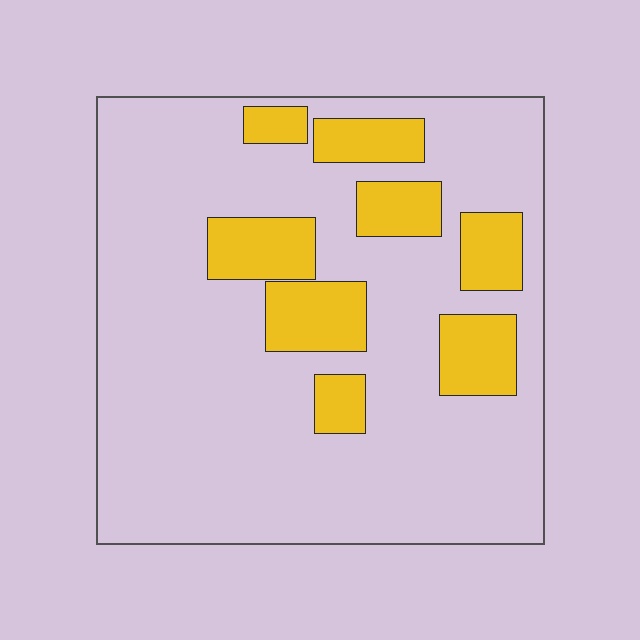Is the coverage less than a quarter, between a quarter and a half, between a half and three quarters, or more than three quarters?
Less than a quarter.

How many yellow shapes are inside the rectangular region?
8.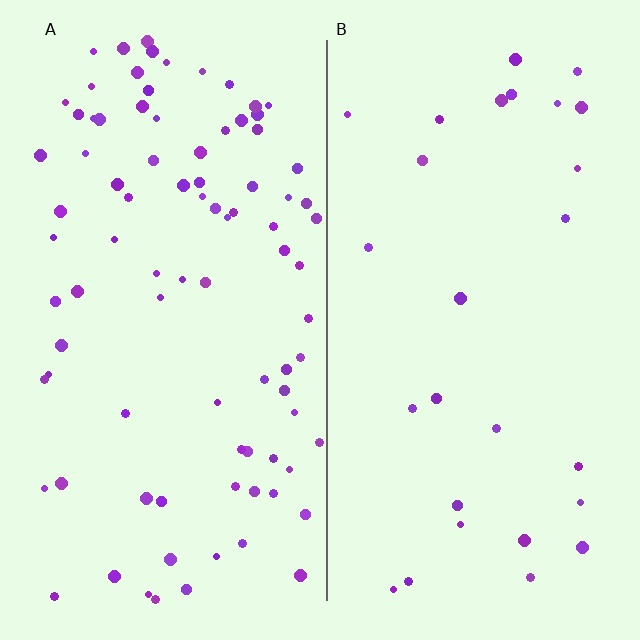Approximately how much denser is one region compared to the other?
Approximately 3.3× — region A over region B.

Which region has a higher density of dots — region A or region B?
A (the left).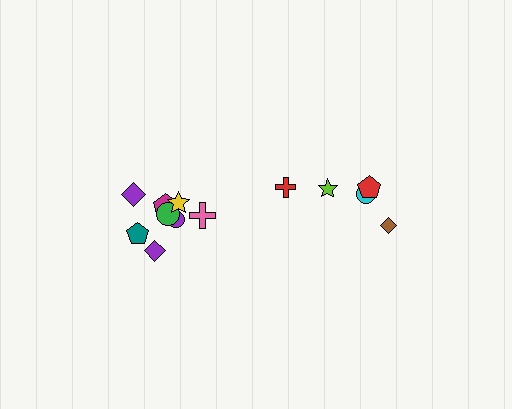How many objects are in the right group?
There are 5 objects.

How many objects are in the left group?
There are 8 objects.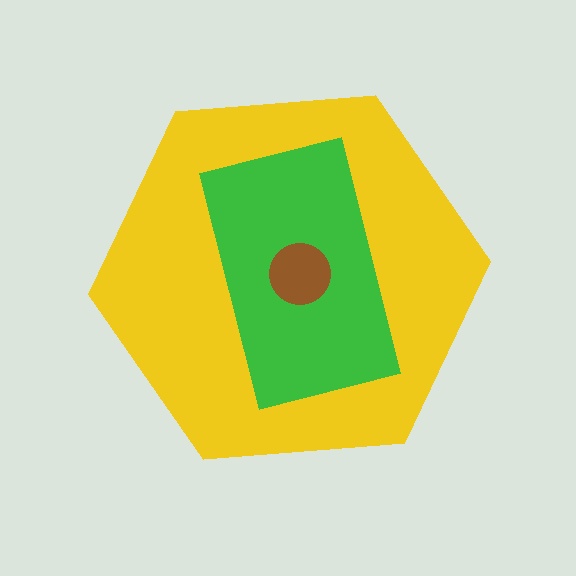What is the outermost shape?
The yellow hexagon.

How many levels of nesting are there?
3.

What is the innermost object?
The brown circle.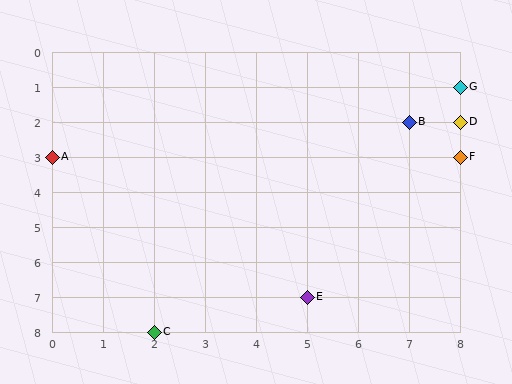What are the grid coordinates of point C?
Point C is at grid coordinates (2, 8).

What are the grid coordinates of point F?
Point F is at grid coordinates (8, 3).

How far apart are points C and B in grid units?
Points C and B are 5 columns and 6 rows apart (about 7.8 grid units diagonally).